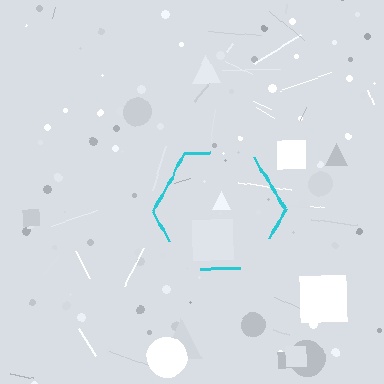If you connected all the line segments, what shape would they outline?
They would outline a hexagon.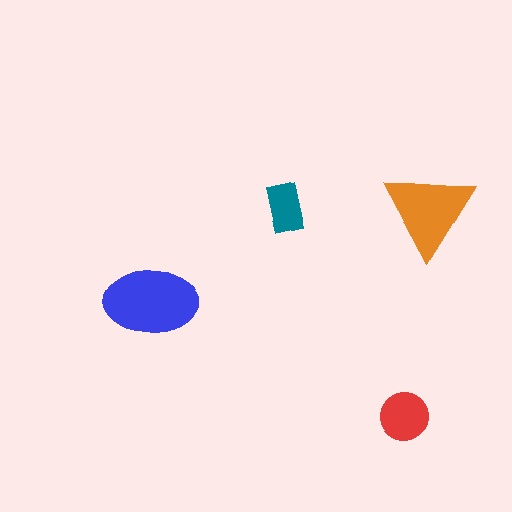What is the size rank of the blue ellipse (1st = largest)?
1st.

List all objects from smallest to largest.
The teal rectangle, the red circle, the orange triangle, the blue ellipse.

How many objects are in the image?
There are 4 objects in the image.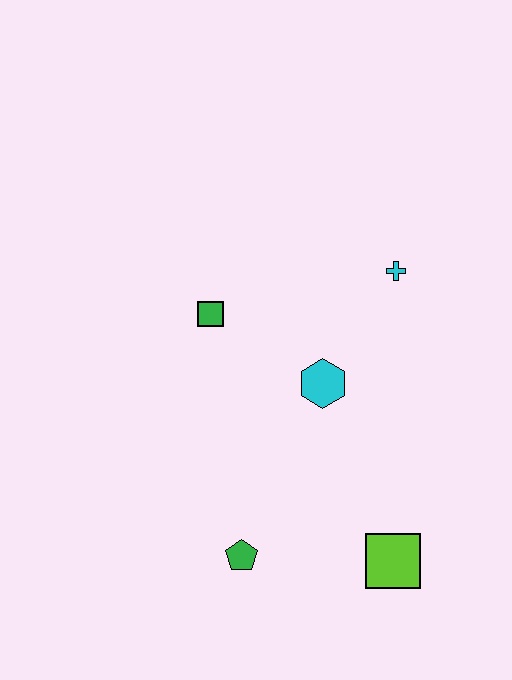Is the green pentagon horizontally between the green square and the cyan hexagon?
Yes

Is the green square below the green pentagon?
No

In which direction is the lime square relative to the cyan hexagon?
The lime square is below the cyan hexagon.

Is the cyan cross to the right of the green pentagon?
Yes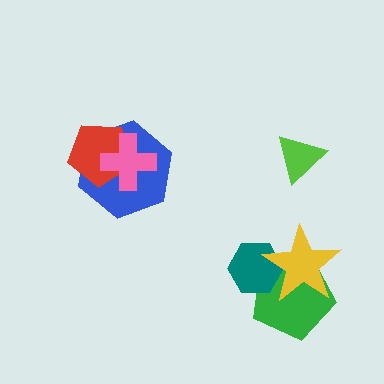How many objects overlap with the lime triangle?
0 objects overlap with the lime triangle.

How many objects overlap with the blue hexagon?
2 objects overlap with the blue hexagon.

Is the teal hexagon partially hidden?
Yes, it is partially covered by another shape.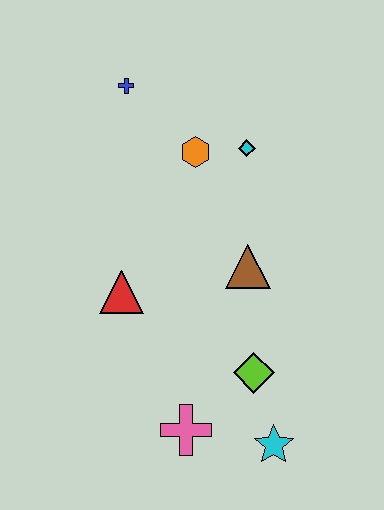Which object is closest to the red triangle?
The brown triangle is closest to the red triangle.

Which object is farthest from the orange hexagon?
The cyan star is farthest from the orange hexagon.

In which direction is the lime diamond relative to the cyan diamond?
The lime diamond is below the cyan diamond.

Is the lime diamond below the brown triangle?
Yes